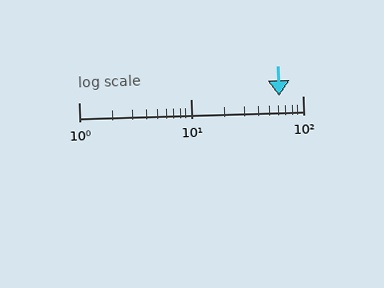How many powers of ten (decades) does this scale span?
The scale spans 2 decades, from 1 to 100.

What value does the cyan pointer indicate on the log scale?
The pointer indicates approximately 62.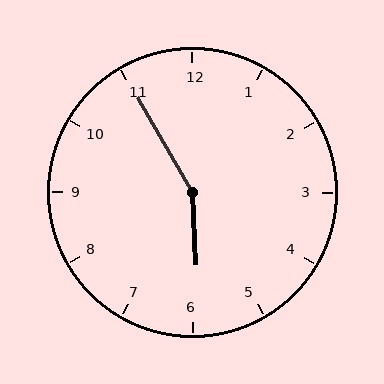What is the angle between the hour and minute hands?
Approximately 152 degrees.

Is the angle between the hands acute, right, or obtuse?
It is obtuse.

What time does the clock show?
5:55.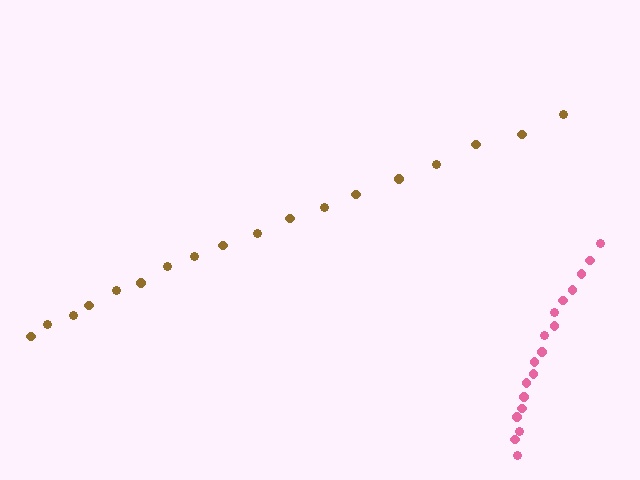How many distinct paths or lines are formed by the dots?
There are 2 distinct paths.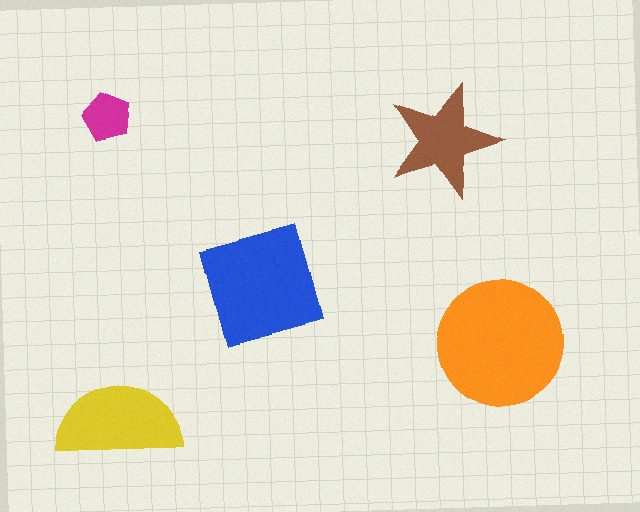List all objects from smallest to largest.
The magenta pentagon, the brown star, the yellow semicircle, the blue square, the orange circle.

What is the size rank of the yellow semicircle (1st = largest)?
3rd.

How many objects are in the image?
There are 5 objects in the image.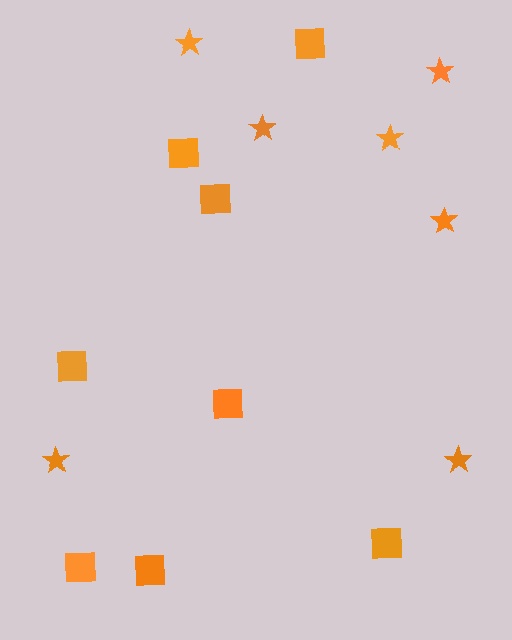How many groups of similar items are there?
There are 2 groups: one group of squares (8) and one group of stars (7).